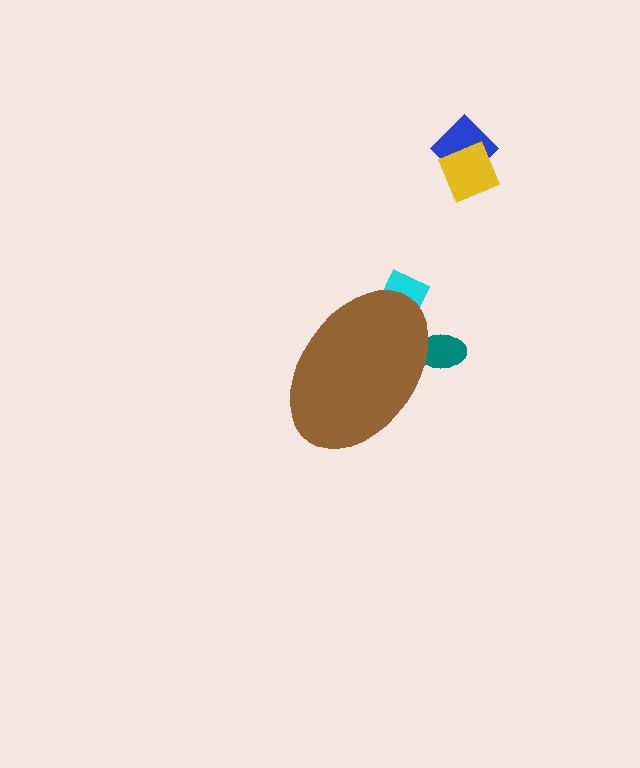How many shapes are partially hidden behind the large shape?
2 shapes are partially hidden.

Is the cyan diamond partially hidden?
Yes, the cyan diamond is partially hidden behind the brown ellipse.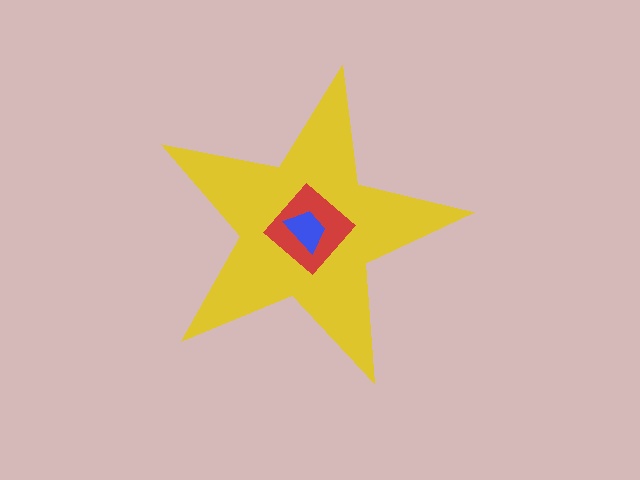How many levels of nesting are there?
3.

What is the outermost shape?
The yellow star.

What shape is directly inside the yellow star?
The red diamond.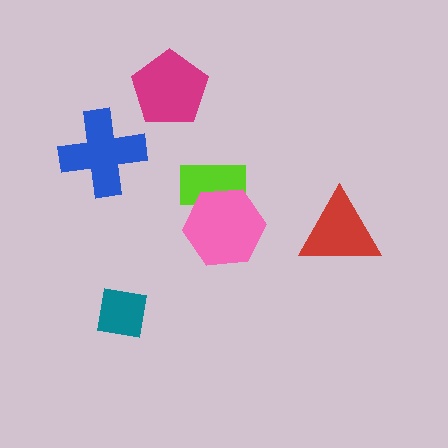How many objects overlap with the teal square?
0 objects overlap with the teal square.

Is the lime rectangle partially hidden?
Yes, it is partially covered by another shape.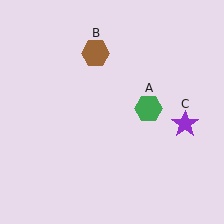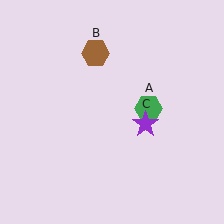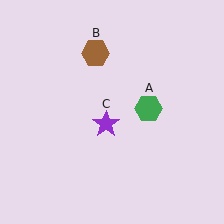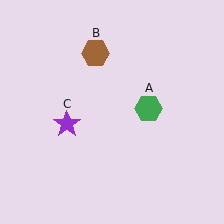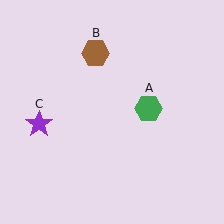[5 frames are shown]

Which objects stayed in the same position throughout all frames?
Green hexagon (object A) and brown hexagon (object B) remained stationary.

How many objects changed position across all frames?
1 object changed position: purple star (object C).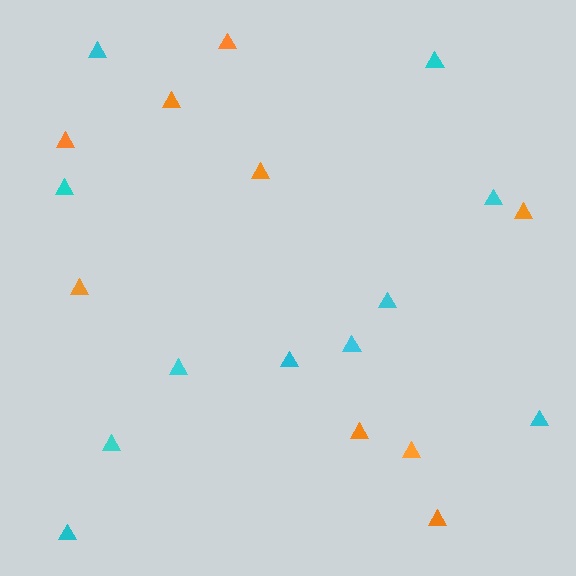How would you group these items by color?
There are 2 groups: one group of cyan triangles (11) and one group of orange triangles (9).